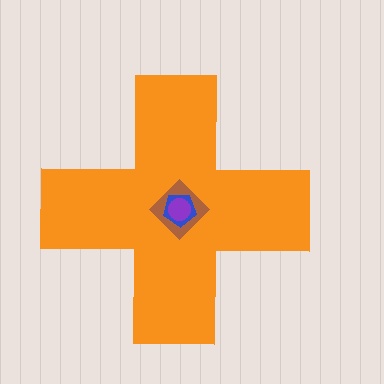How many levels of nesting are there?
4.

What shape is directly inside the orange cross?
The brown diamond.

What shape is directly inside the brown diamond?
The blue pentagon.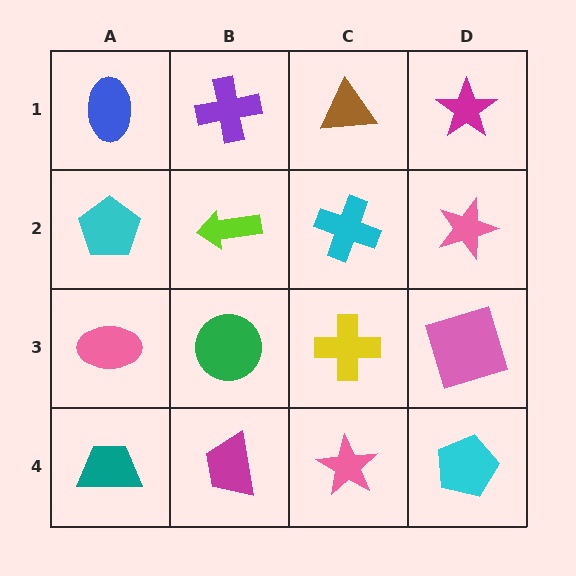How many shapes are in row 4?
4 shapes.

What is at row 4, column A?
A teal trapezoid.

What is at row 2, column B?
A lime arrow.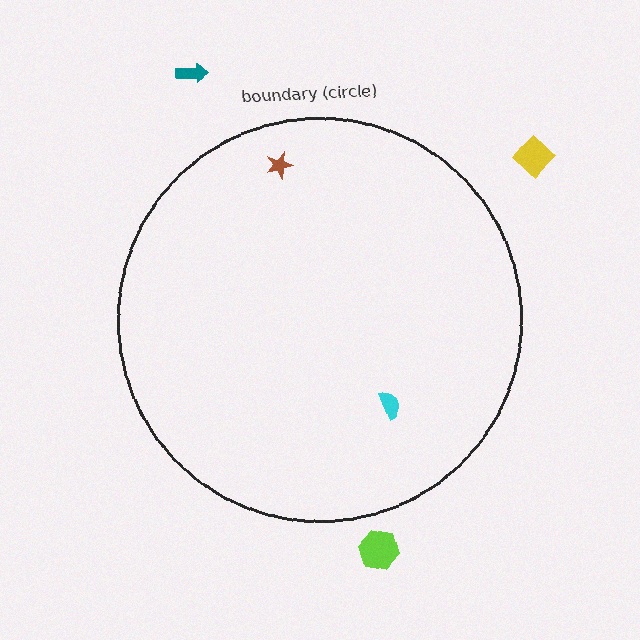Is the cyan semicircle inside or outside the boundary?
Inside.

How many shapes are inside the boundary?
2 inside, 3 outside.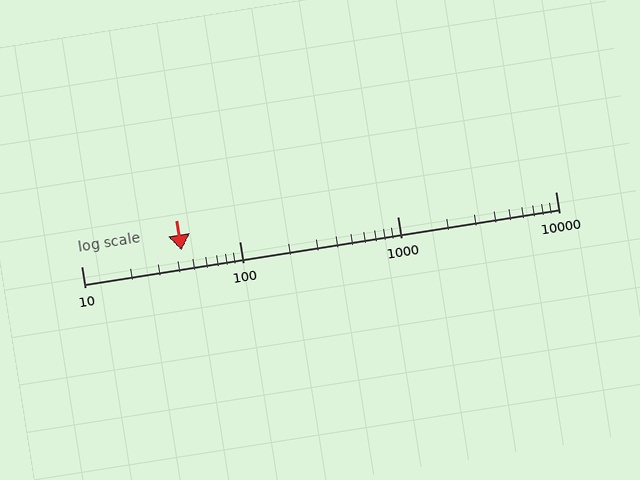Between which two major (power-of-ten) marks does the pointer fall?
The pointer is between 10 and 100.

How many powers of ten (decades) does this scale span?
The scale spans 3 decades, from 10 to 10000.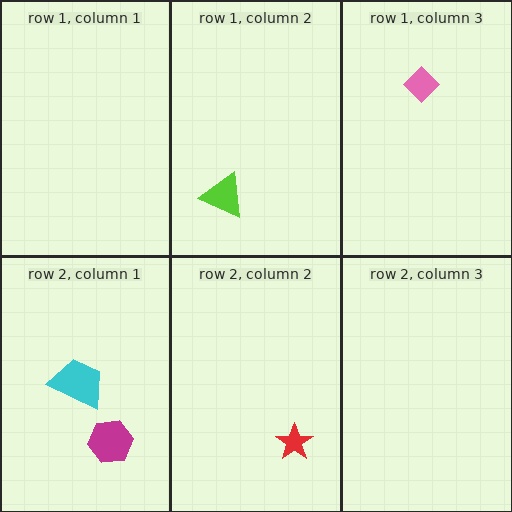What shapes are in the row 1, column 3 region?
The pink diamond.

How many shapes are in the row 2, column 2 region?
1.